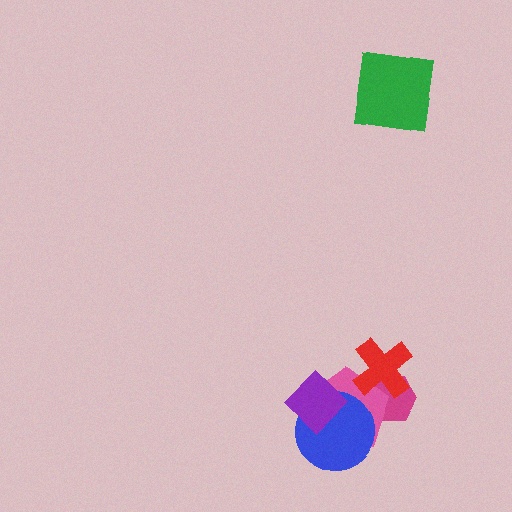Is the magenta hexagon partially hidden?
Yes, it is partially covered by another shape.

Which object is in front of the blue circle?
The purple diamond is in front of the blue circle.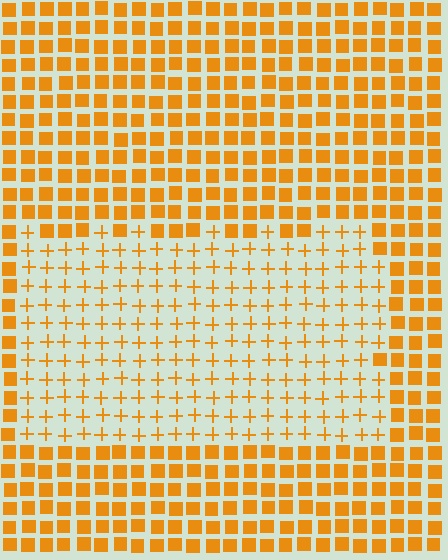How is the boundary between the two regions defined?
The boundary is defined by a change in element shape: plus signs inside vs. squares outside. All elements share the same color and spacing.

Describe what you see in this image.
The image is filled with small orange elements arranged in a uniform grid. A rectangle-shaped region contains plus signs, while the surrounding area contains squares. The boundary is defined purely by the change in element shape.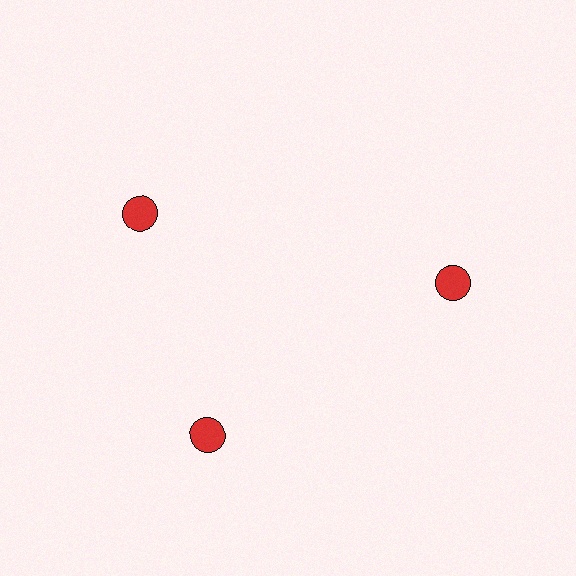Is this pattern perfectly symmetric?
No. The 3 red circles are arranged in a ring, but one element near the 11 o'clock position is rotated out of alignment along the ring, breaking the 3-fold rotational symmetry.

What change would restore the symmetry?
The symmetry would be restored by rotating it back into even spacing with its neighbors so that all 3 circles sit at equal angles and equal distance from the center.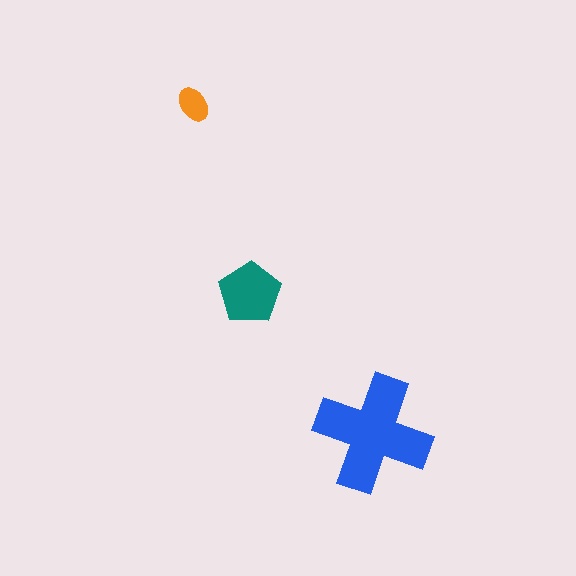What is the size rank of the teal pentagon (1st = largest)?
2nd.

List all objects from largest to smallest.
The blue cross, the teal pentagon, the orange ellipse.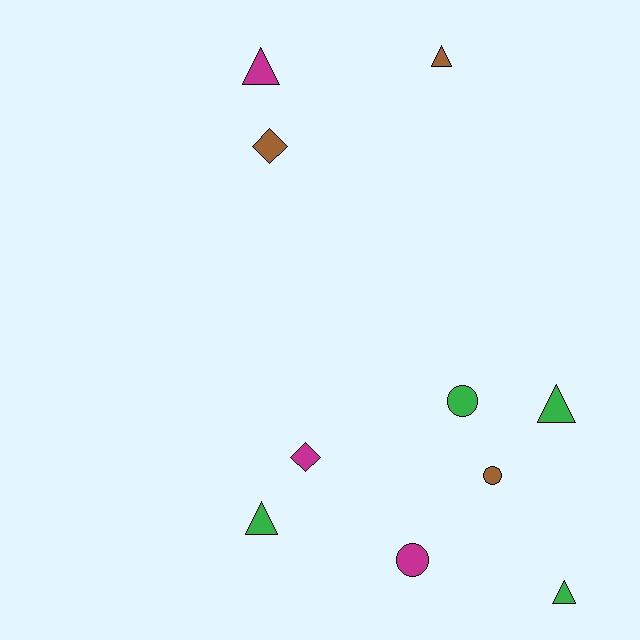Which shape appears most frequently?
Triangle, with 5 objects.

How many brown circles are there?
There is 1 brown circle.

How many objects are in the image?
There are 10 objects.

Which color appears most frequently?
Green, with 4 objects.